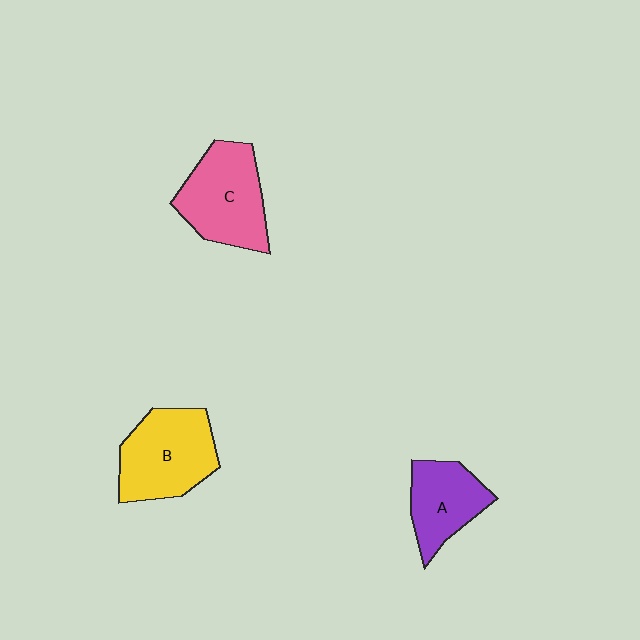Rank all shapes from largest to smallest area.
From largest to smallest: B (yellow), C (pink), A (purple).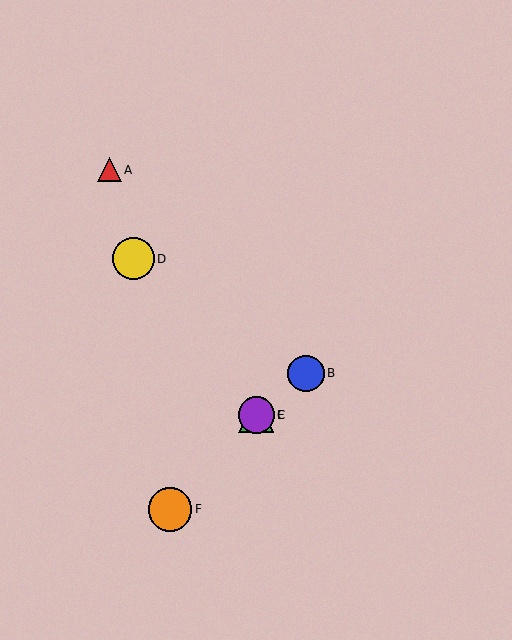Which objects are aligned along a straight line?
Objects C, D, E are aligned along a straight line.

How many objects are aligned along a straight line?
3 objects (C, D, E) are aligned along a straight line.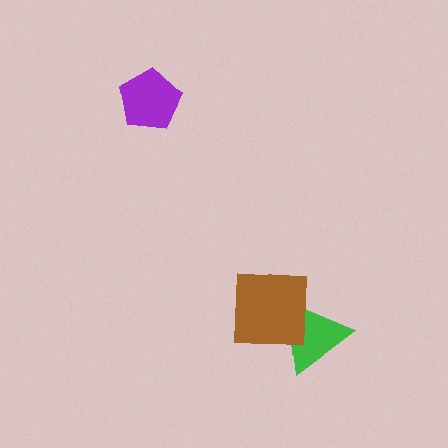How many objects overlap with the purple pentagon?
0 objects overlap with the purple pentagon.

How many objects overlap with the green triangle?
1 object overlaps with the green triangle.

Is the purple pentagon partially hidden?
No, no other shape covers it.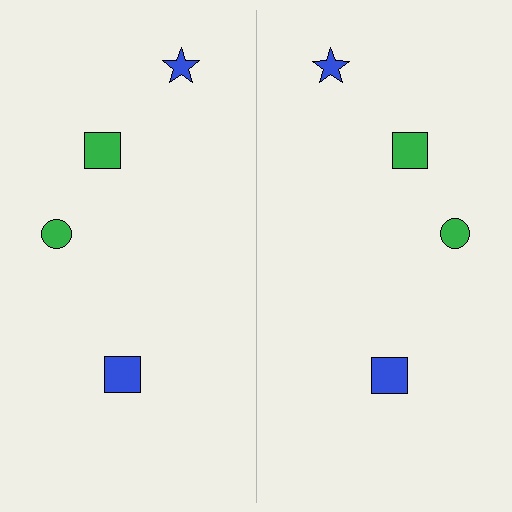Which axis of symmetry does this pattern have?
The pattern has a vertical axis of symmetry running through the center of the image.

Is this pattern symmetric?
Yes, this pattern has bilateral (reflection) symmetry.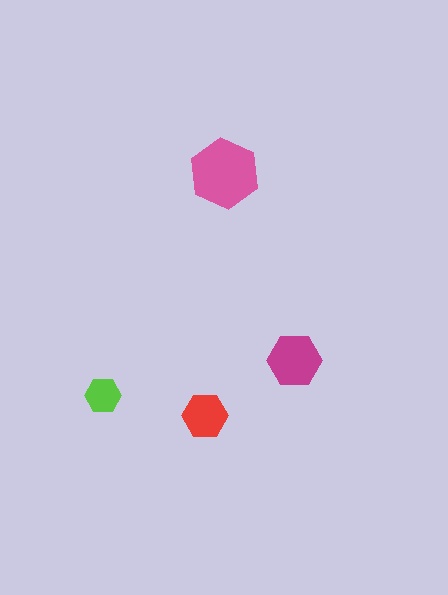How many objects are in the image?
There are 4 objects in the image.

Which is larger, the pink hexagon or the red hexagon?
The pink one.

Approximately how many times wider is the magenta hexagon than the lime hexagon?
About 1.5 times wider.